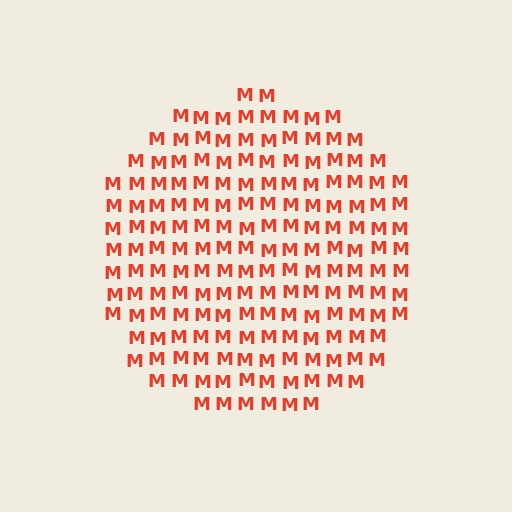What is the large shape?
The large shape is a circle.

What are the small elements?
The small elements are letter M's.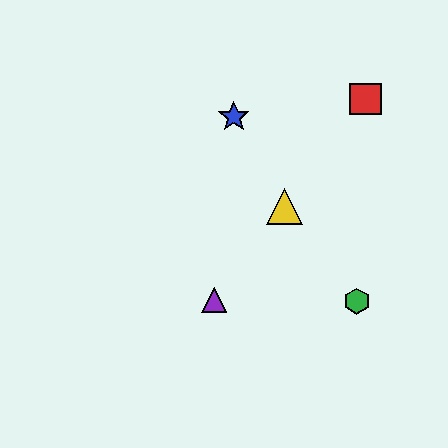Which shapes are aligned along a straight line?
The red square, the yellow triangle, the purple triangle are aligned along a straight line.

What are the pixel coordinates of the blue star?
The blue star is at (234, 117).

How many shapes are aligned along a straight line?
3 shapes (the red square, the yellow triangle, the purple triangle) are aligned along a straight line.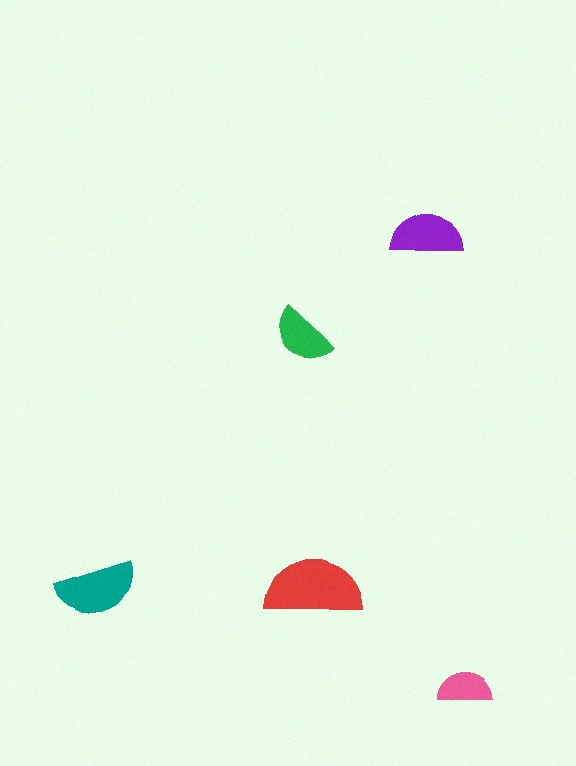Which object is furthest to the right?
The pink semicircle is rightmost.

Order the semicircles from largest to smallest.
the red one, the teal one, the purple one, the green one, the pink one.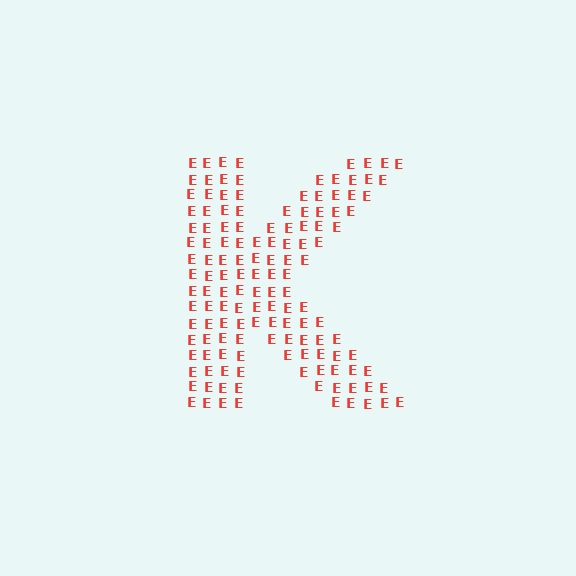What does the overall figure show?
The overall figure shows the letter K.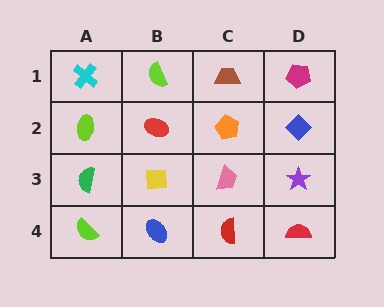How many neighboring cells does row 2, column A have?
3.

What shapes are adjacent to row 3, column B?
A red ellipse (row 2, column B), a blue ellipse (row 4, column B), a green semicircle (row 3, column A), a pink trapezoid (row 3, column C).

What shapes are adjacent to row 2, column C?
A brown trapezoid (row 1, column C), a pink trapezoid (row 3, column C), a red ellipse (row 2, column B), a blue diamond (row 2, column D).